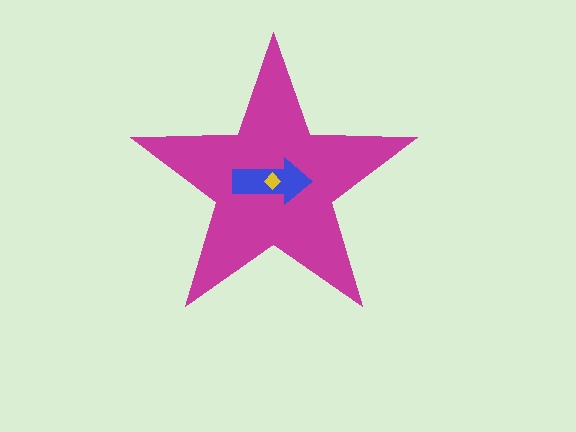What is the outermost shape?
The magenta star.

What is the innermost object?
The yellow diamond.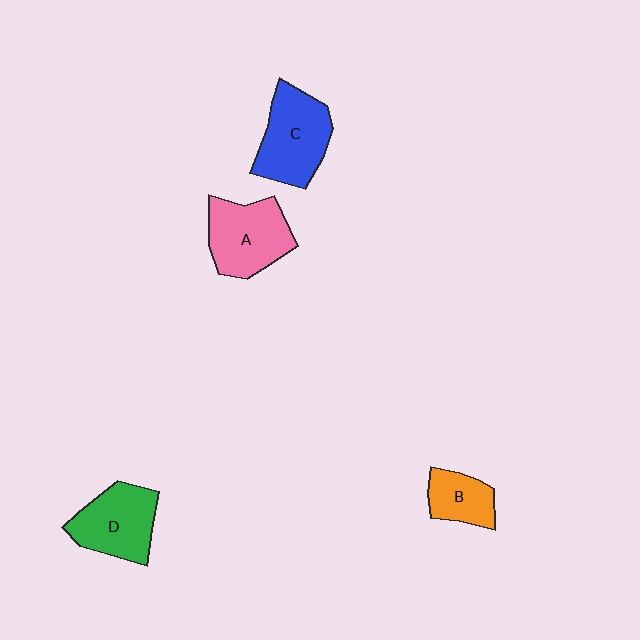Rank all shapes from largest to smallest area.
From largest to smallest: C (blue), A (pink), D (green), B (orange).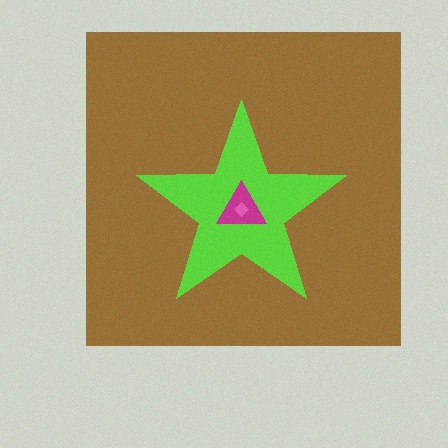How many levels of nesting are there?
4.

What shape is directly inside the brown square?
The lime star.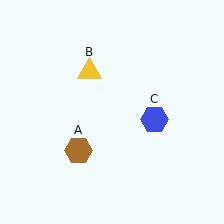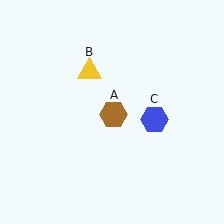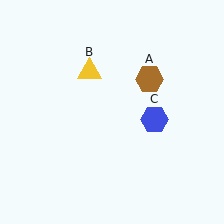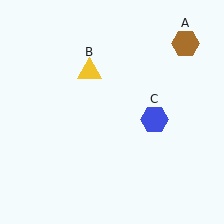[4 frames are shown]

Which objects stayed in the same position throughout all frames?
Yellow triangle (object B) and blue hexagon (object C) remained stationary.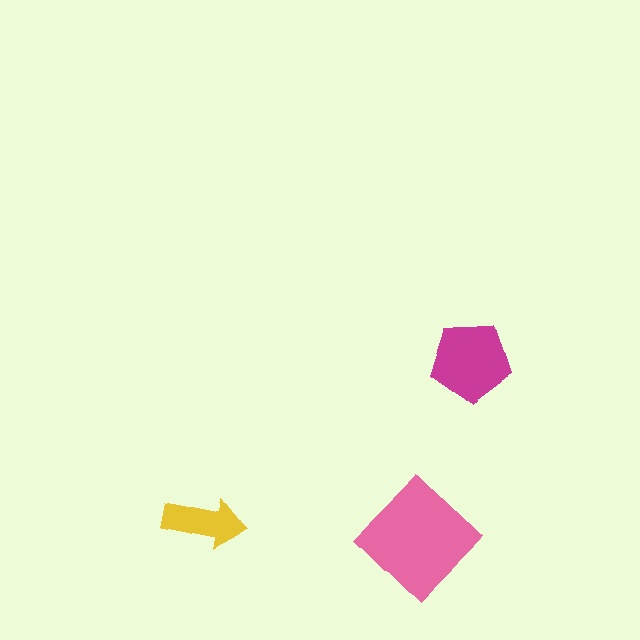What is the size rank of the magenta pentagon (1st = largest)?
2nd.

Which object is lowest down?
The pink diamond is bottommost.